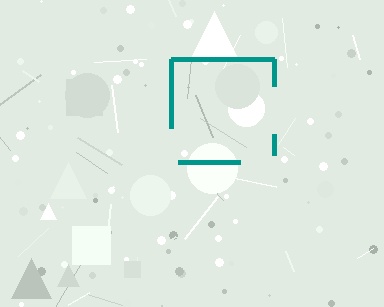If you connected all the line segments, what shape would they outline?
They would outline a square.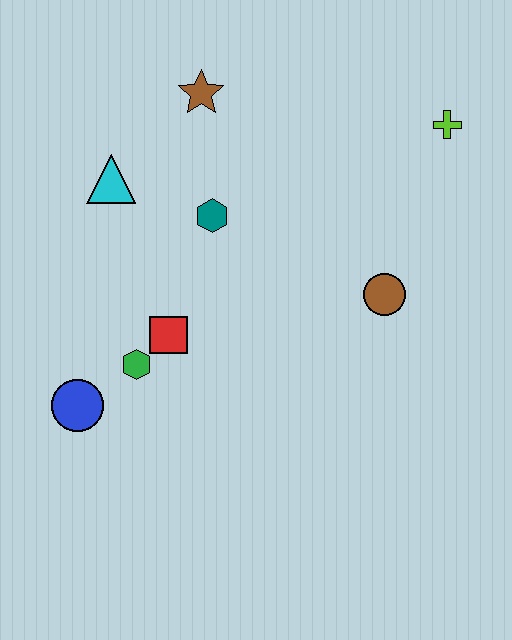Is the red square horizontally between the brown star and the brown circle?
No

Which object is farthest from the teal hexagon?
The lime cross is farthest from the teal hexagon.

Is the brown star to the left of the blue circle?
No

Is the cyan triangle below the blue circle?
No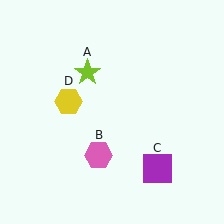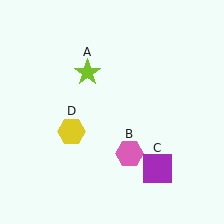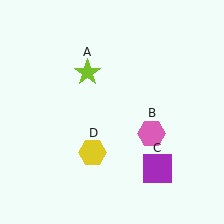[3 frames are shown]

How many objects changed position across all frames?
2 objects changed position: pink hexagon (object B), yellow hexagon (object D).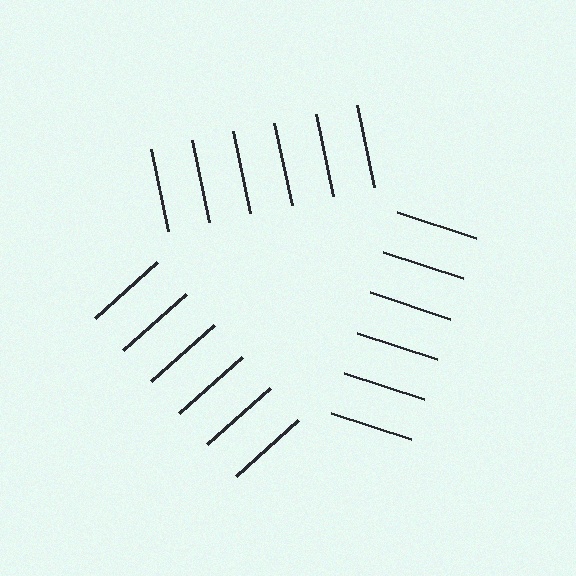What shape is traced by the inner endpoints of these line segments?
An illusory triangle — the line segments terminate on its edges but no continuous stroke is drawn.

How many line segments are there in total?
18 — 6 along each of the 3 edges.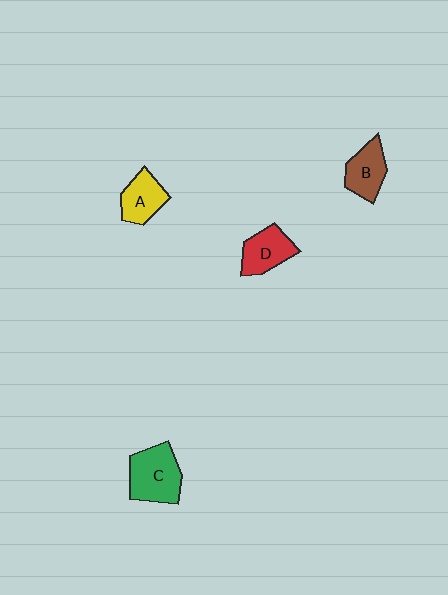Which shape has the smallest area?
Shape A (yellow).